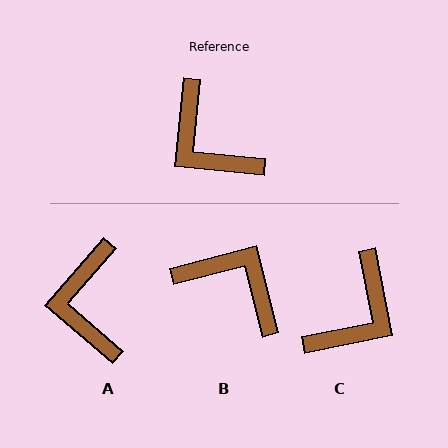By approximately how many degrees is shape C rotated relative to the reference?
Approximately 107 degrees counter-clockwise.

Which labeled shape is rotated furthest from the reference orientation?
B, about 160 degrees away.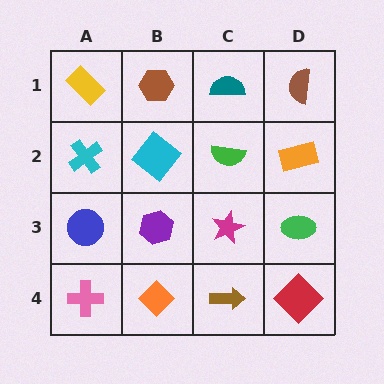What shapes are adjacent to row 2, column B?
A brown hexagon (row 1, column B), a purple hexagon (row 3, column B), a cyan cross (row 2, column A), a green semicircle (row 2, column C).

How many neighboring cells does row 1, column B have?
3.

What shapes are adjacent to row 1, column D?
An orange rectangle (row 2, column D), a teal semicircle (row 1, column C).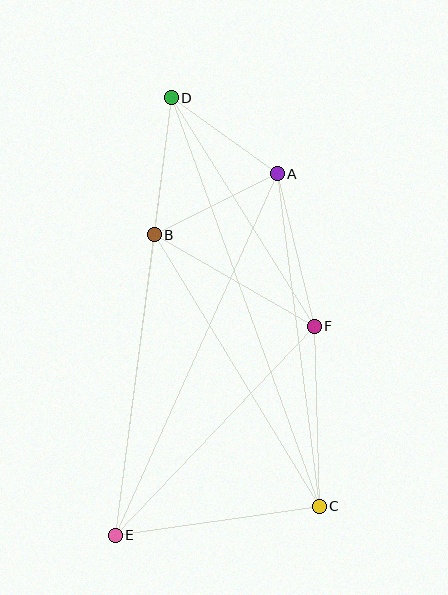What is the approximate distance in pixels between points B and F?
The distance between B and F is approximately 184 pixels.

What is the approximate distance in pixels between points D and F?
The distance between D and F is approximately 270 pixels.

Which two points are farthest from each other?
Points D and E are farthest from each other.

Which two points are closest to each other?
Points A and D are closest to each other.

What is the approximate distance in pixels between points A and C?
The distance between A and C is approximately 335 pixels.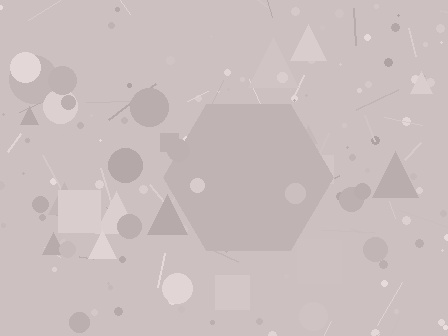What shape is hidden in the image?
A hexagon is hidden in the image.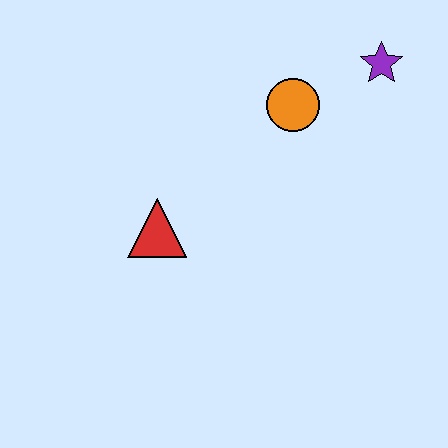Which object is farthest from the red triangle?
The purple star is farthest from the red triangle.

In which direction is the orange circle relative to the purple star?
The orange circle is to the left of the purple star.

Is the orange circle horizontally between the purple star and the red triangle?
Yes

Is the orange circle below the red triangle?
No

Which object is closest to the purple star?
The orange circle is closest to the purple star.